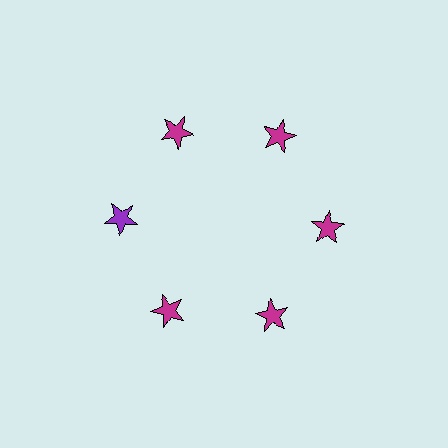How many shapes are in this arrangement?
There are 6 shapes arranged in a ring pattern.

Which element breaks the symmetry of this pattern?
The purple star at roughly the 9 o'clock position breaks the symmetry. All other shapes are magenta stars.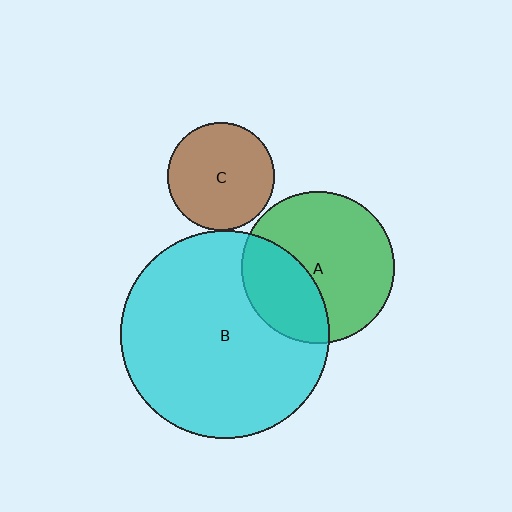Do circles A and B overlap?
Yes.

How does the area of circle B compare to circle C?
Approximately 3.8 times.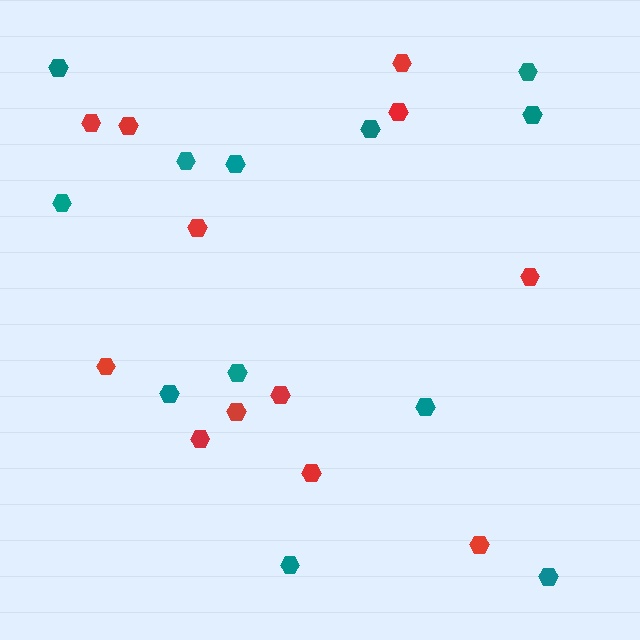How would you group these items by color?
There are 2 groups: one group of teal hexagons (12) and one group of red hexagons (12).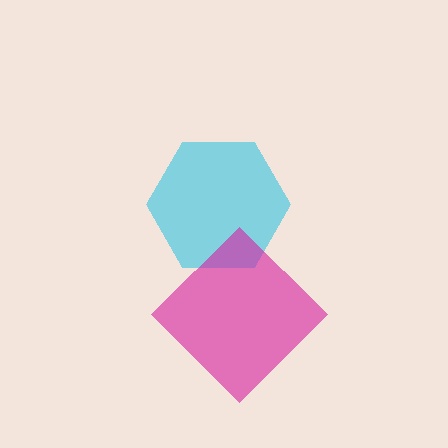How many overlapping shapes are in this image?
There are 2 overlapping shapes in the image.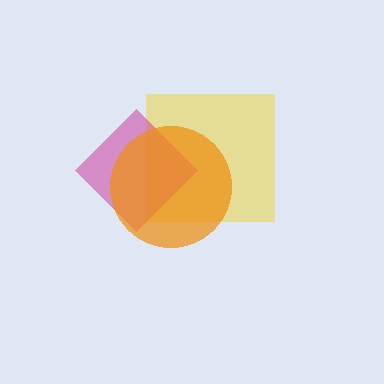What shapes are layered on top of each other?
The layered shapes are: a yellow square, a magenta diamond, an orange circle.